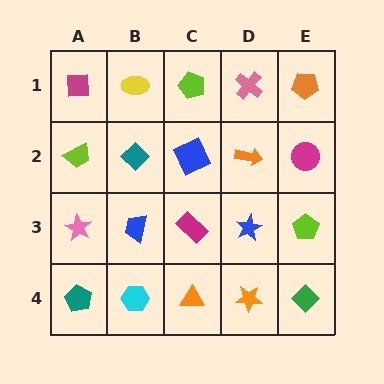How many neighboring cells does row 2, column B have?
4.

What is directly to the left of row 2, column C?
A teal diamond.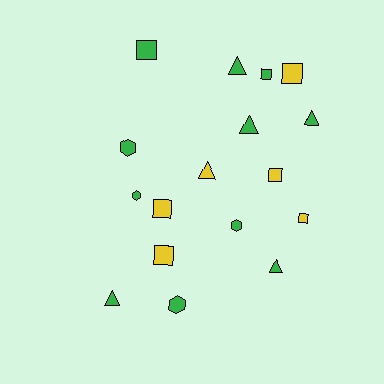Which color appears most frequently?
Green, with 11 objects.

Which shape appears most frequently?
Square, with 7 objects.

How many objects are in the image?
There are 17 objects.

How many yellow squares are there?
There are 5 yellow squares.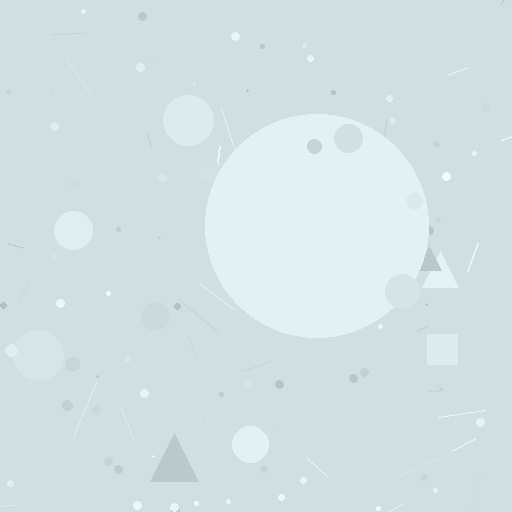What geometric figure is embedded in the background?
A circle is embedded in the background.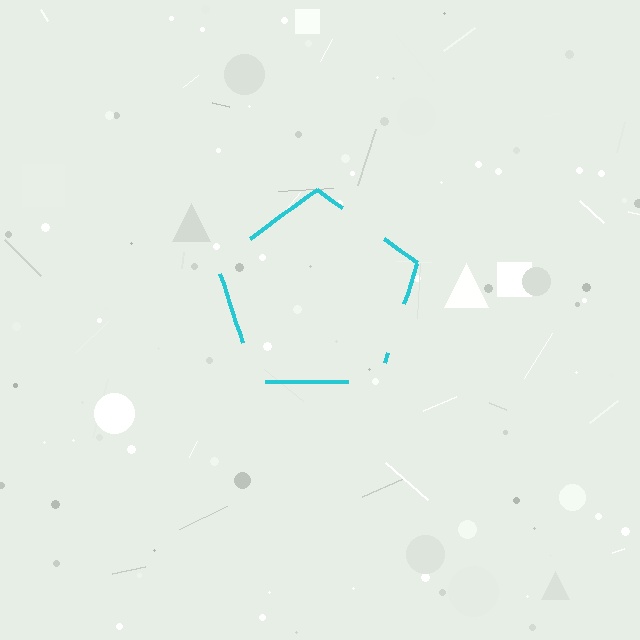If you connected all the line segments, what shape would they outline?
They would outline a pentagon.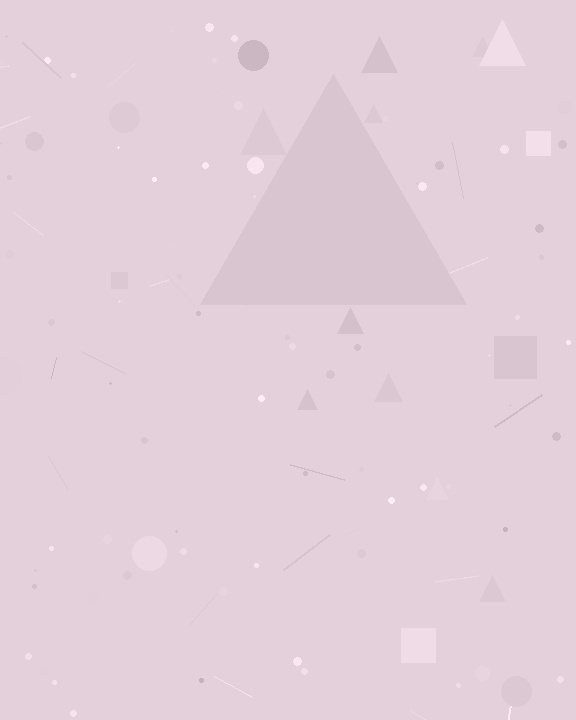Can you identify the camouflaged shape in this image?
The camouflaged shape is a triangle.